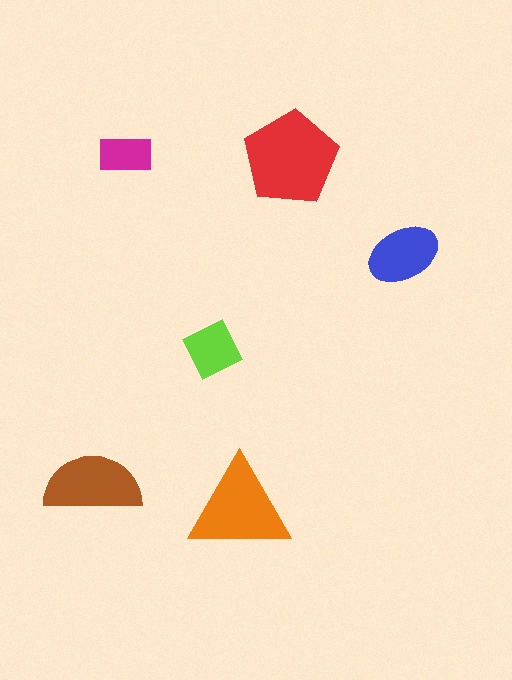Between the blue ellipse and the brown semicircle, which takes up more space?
The brown semicircle.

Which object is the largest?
The red pentagon.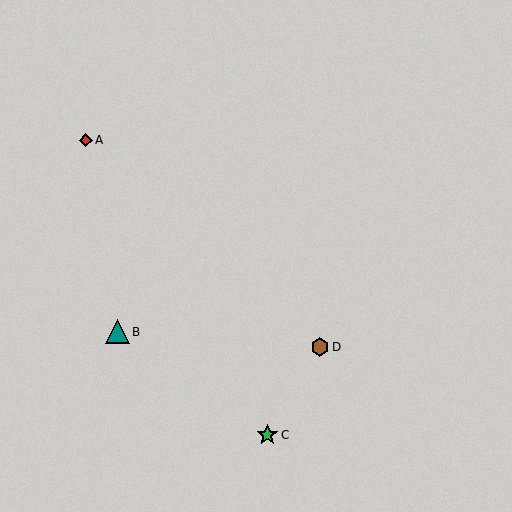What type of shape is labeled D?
Shape D is a brown hexagon.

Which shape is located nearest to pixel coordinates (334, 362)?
The brown hexagon (labeled D) at (320, 347) is nearest to that location.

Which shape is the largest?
The teal triangle (labeled B) is the largest.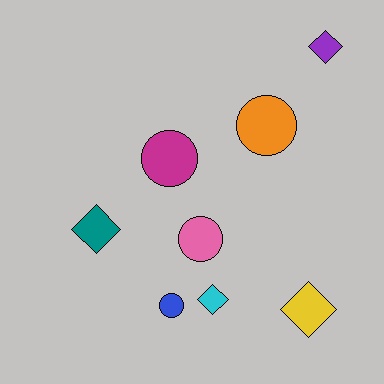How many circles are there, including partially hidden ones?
There are 4 circles.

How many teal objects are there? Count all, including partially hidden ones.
There is 1 teal object.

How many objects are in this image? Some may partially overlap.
There are 8 objects.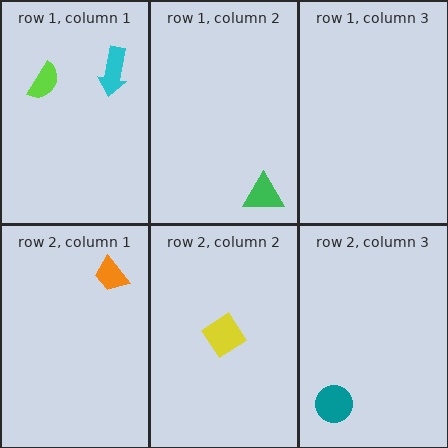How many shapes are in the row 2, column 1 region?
1.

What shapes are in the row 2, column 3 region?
The teal circle.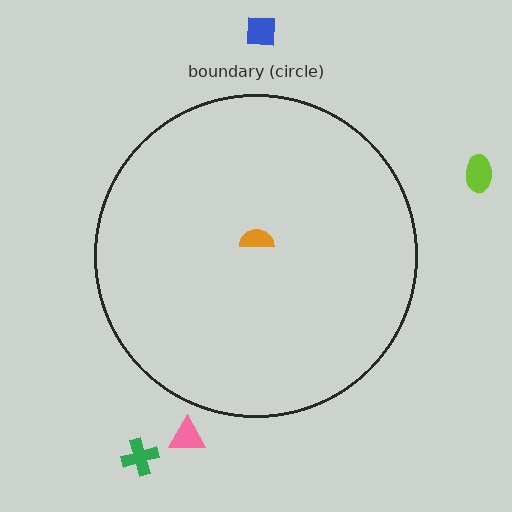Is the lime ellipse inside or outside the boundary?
Outside.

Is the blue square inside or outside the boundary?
Outside.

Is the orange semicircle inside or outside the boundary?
Inside.